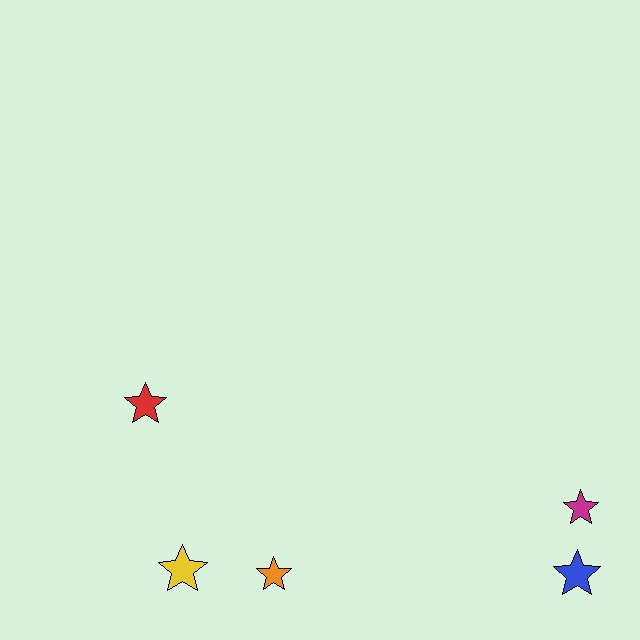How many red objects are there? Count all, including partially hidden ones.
There is 1 red object.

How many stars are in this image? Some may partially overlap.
There are 5 stars.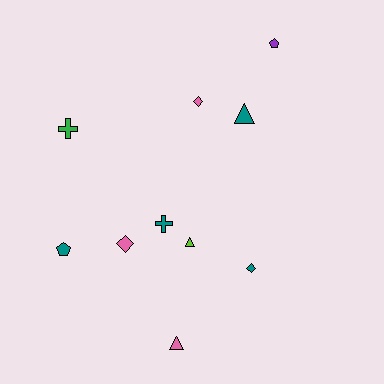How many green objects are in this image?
There is 1 green object.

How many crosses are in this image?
There are 2 crosses.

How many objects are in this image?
There are 10 objects.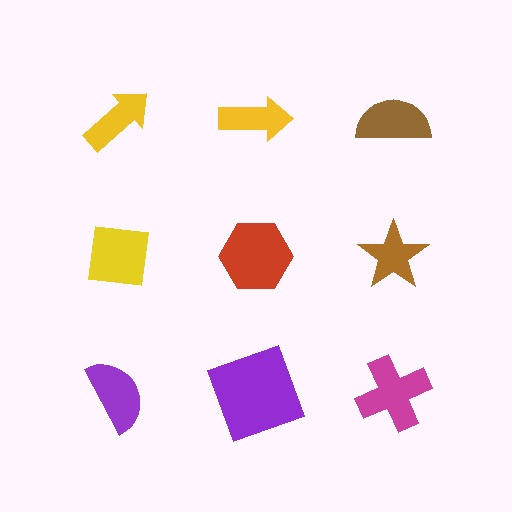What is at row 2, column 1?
A yellow square.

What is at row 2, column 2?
A red hexagon.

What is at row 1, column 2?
A yellow arrow.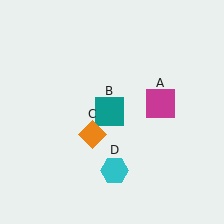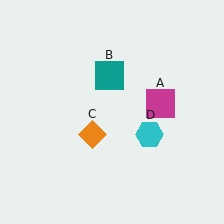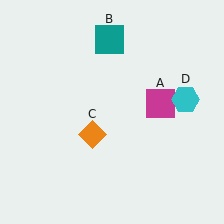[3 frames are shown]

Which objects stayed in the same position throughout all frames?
Magenta square (object A) and orange diamond (object C) remained stationary.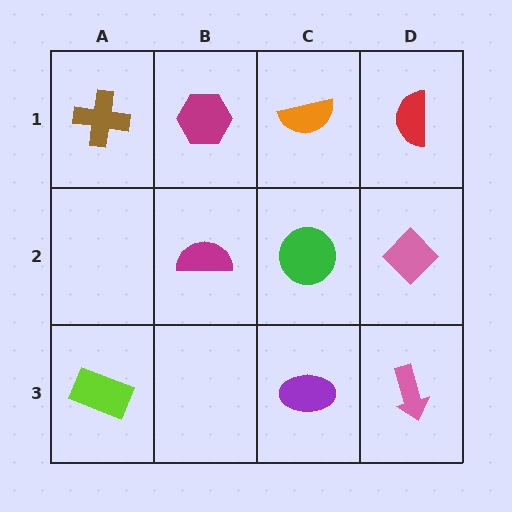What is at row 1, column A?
A brown cross.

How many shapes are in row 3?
3 shapes.